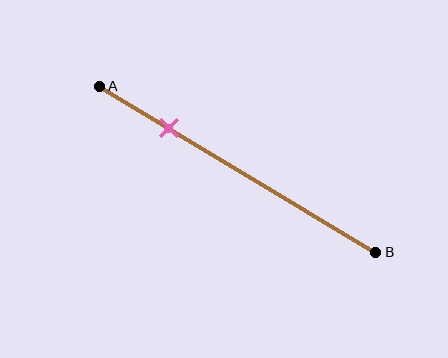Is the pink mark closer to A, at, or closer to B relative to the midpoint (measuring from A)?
The pink mark is closer to point A than the midpoint of segment AB.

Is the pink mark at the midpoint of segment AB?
No, the mark is at about 25% from A, not at the 50% midpoint.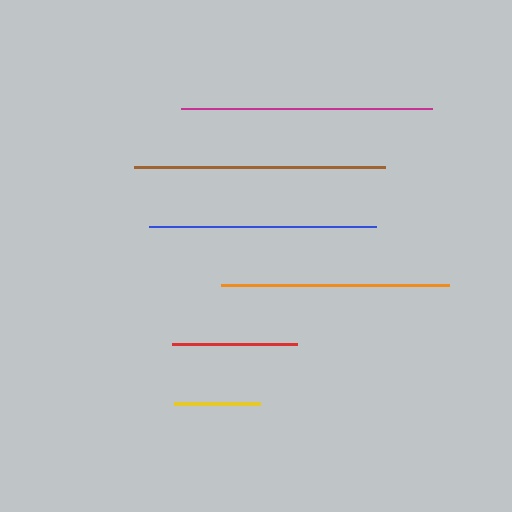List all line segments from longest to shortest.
From longest to shortest: magenta, brown, orange, blue, red, yellow.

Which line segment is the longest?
The magenta line is the longest at approximately 251 pixels.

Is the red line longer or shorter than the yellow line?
The red line is longer than the yellow line.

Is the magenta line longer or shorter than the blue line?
The magenta line is longer than the blue line.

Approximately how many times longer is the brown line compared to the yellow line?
The brown line is approximately 2.9 times the length of the yellow line.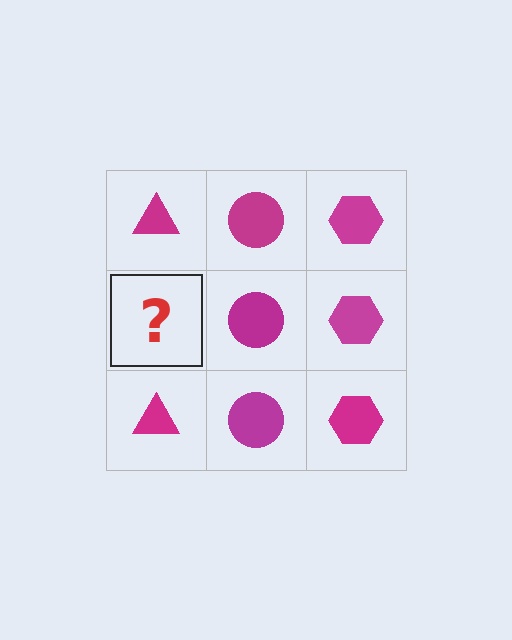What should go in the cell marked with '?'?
The missing cell should contain a magenta triangle.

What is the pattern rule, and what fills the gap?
The rule is that each column has a consistent shape. The gap should be filled with a magenta triangle.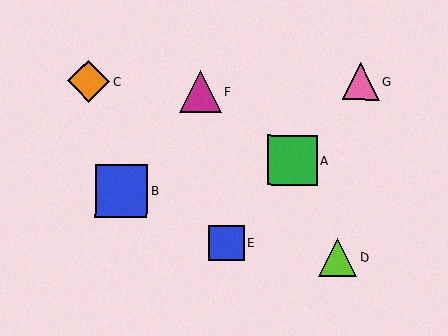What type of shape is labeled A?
Shape A is a green square.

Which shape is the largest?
The blue square (labeled B) is the largest.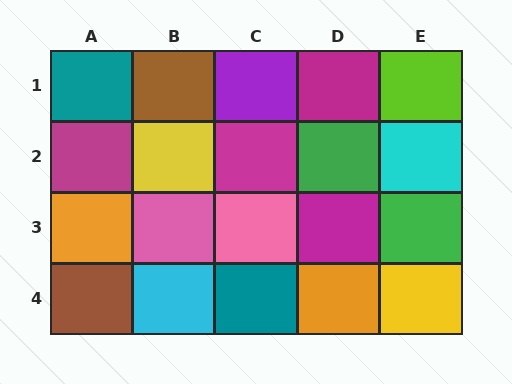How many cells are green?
2 cells are green.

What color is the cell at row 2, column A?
Magenta.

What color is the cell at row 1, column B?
Brown.